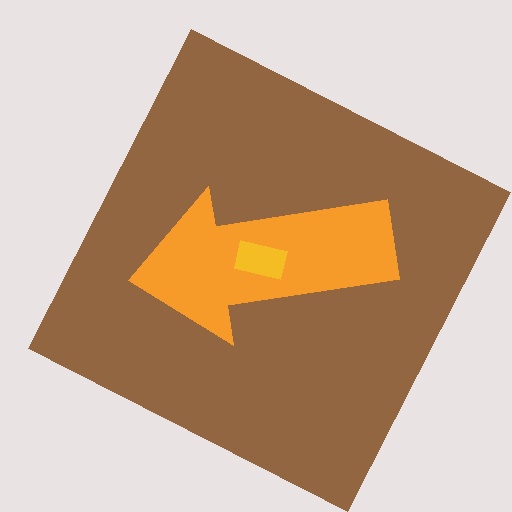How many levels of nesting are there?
3.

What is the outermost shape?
The brown square.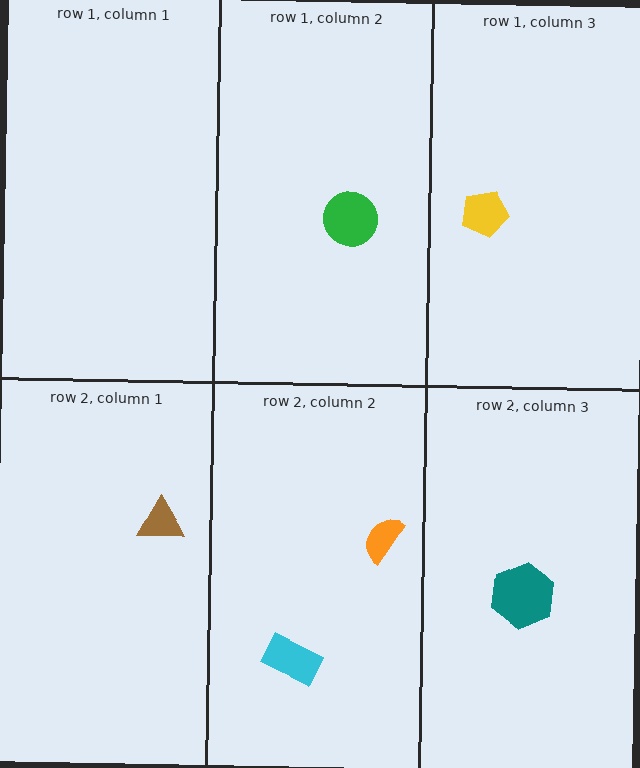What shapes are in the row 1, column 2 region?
The green circle.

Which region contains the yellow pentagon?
The row 1, column 3 region.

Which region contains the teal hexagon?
The row 2, column 3 region.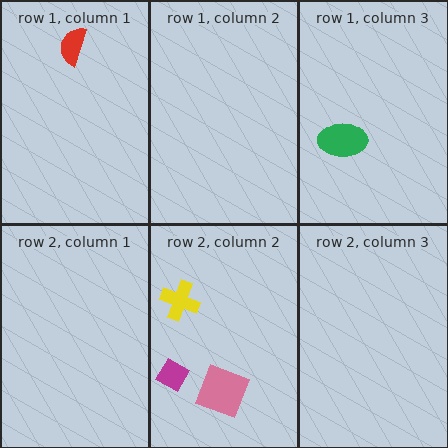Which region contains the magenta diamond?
The row 2, column 2 region.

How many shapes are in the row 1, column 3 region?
1.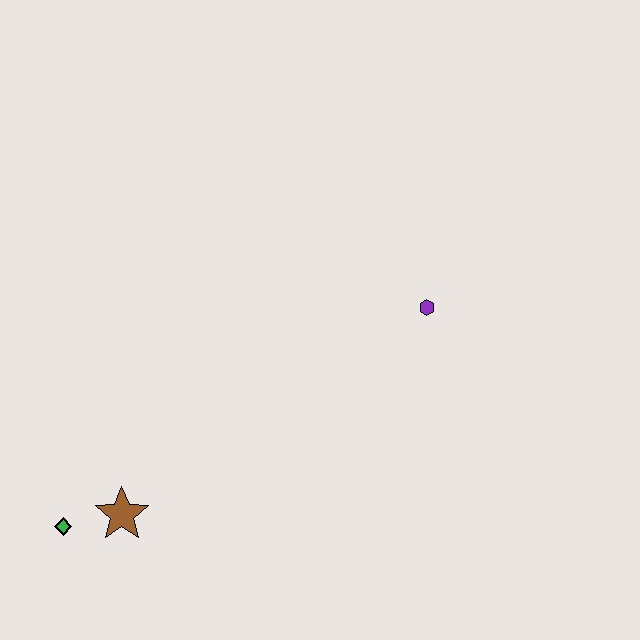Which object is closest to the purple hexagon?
The brown star is closest to the purple hexagon.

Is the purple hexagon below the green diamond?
No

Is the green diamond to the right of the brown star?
No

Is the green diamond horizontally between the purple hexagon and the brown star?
No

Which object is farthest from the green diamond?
The purple hexagon is farthest from the green diamond.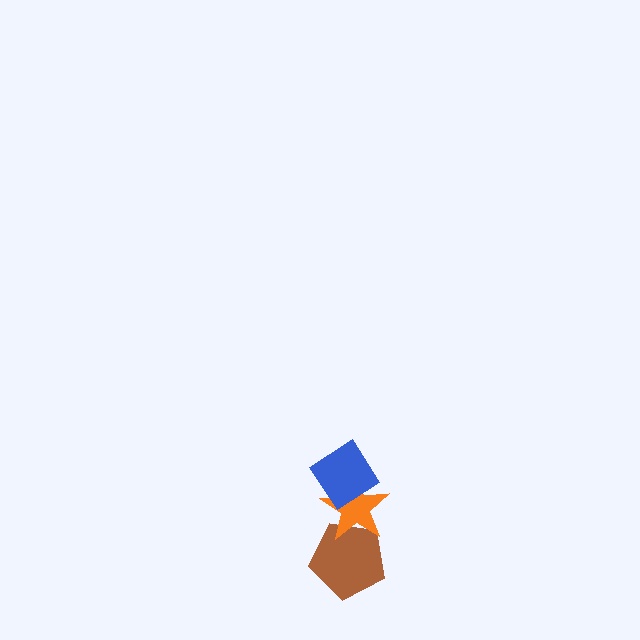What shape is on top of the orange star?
The blue diamond is on top of the orange star.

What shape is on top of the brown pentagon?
The orange star is on top of the brown pentagon.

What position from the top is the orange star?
The orange star is 2nd from the top.